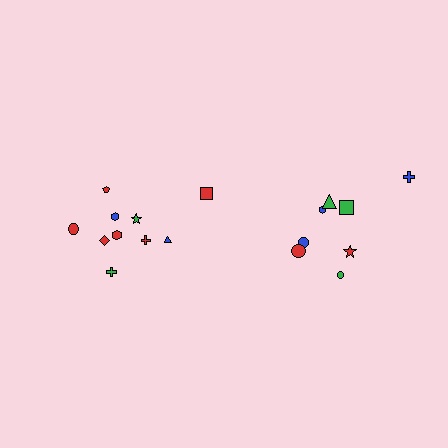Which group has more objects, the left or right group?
The left group.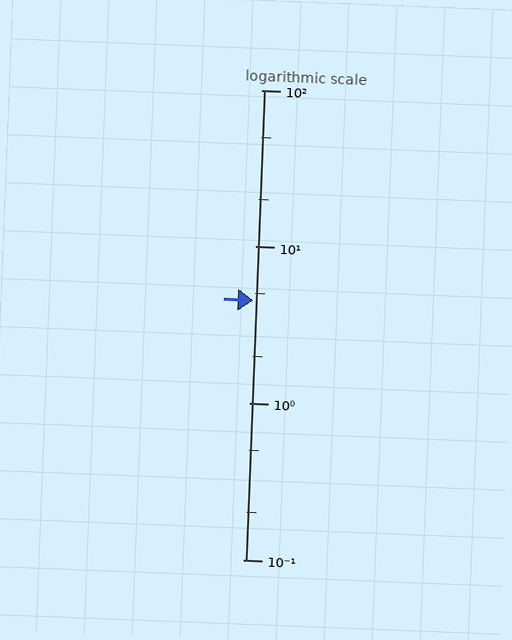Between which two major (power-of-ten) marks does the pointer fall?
The pointer is between 1 and 10.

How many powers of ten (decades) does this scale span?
The scale spans 3 decades, from 0.1 to 100.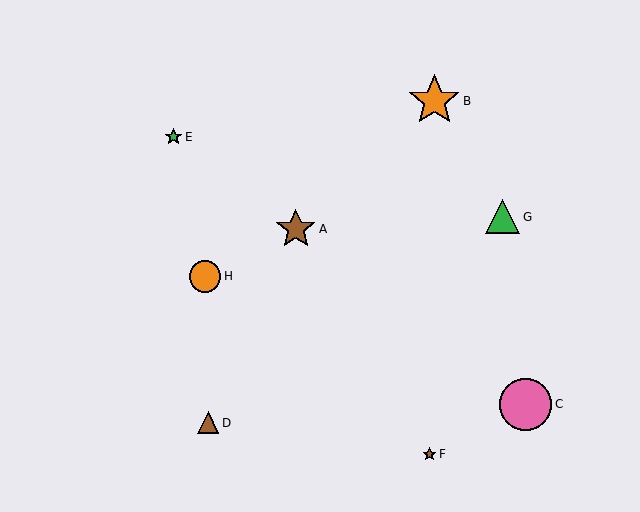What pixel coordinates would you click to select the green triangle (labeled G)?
Click at (503, 217) to select the green triangle G.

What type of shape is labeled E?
Shape E is a green star.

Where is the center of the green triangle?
The center of the green triangle is at (503, 217).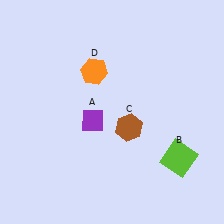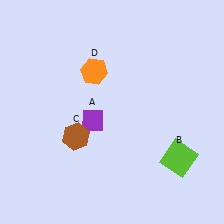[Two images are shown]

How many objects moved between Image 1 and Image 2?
1 object moved between the two images.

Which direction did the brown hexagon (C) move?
The brown hexagon (C) moved left.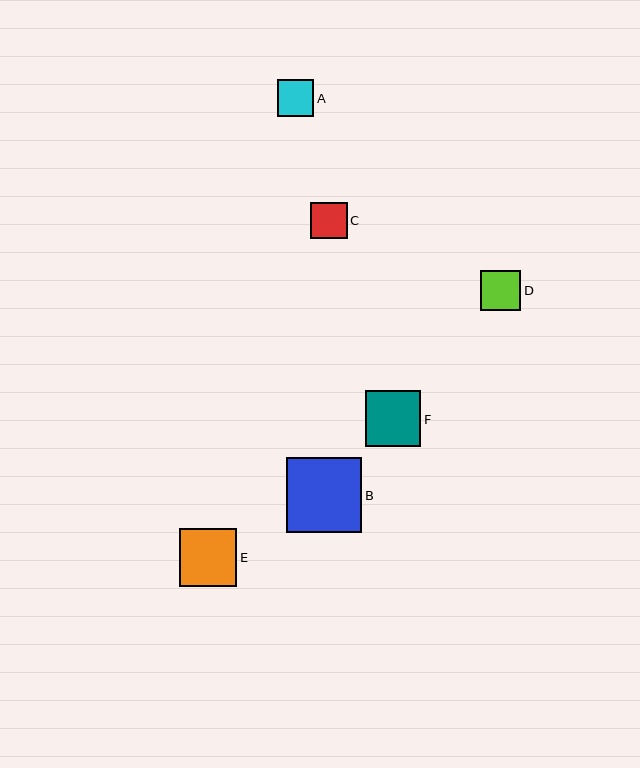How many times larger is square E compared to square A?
Square E is approximately 1.6 times the size of square A.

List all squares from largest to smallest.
From largest to smallest: B, E, F, D, A, C.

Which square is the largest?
Square B is the largest with a size of approximately 75 pixels.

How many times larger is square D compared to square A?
Square D is approximately 1.1 times the size of square A.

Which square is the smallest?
Square C is the smallest with a size of approximately 36 pixels.